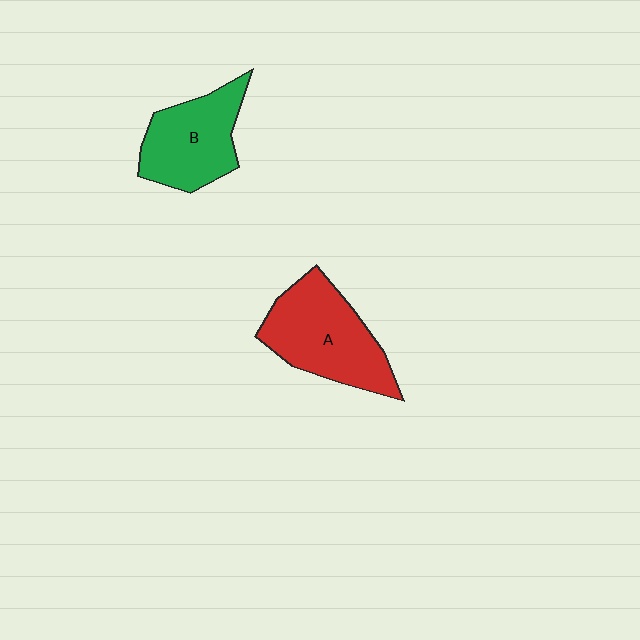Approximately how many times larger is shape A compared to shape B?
Approximately 1.2 times.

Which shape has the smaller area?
Shape B (green).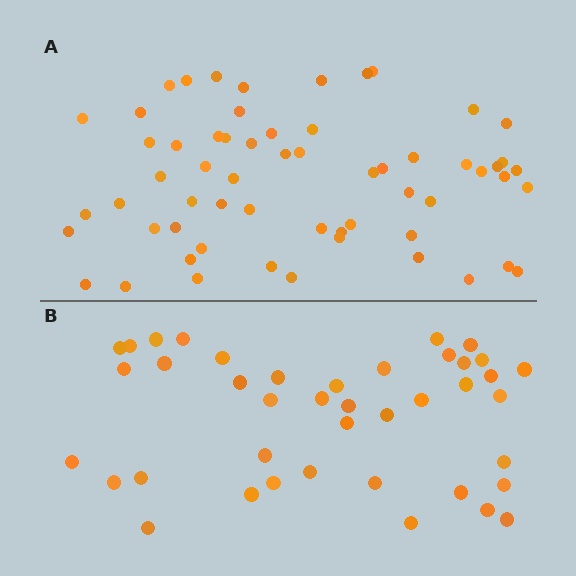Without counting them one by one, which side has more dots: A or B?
Region A (the top region) has more dots.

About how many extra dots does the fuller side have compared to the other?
Region A has approximately 20 more dots than region B.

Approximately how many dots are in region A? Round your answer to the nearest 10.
About 60 dots.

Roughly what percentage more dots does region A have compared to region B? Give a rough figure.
About 45% more.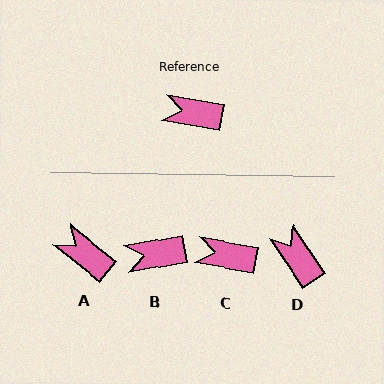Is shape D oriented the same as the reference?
No, it is off by about 46 degrees.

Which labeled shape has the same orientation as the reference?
C.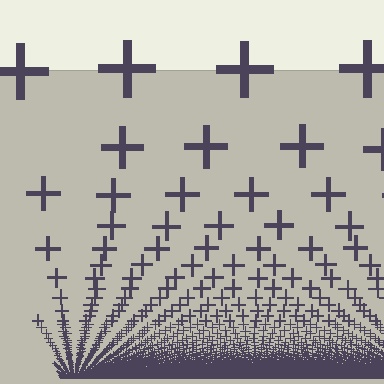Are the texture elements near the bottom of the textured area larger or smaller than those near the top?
Smaller. The gradient is inverted — elements near the bottom are smaller and denser.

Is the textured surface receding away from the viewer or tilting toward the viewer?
The surface appears to tilt toward the viewer. Texture elements get larger and sparser toward the top.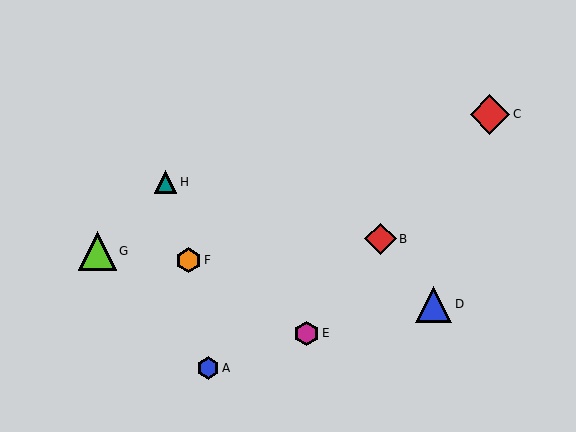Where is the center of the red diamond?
The center of the red diamond is at (490, 114).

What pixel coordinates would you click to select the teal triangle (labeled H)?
Click at (166, 182) to select the teal triangle H.